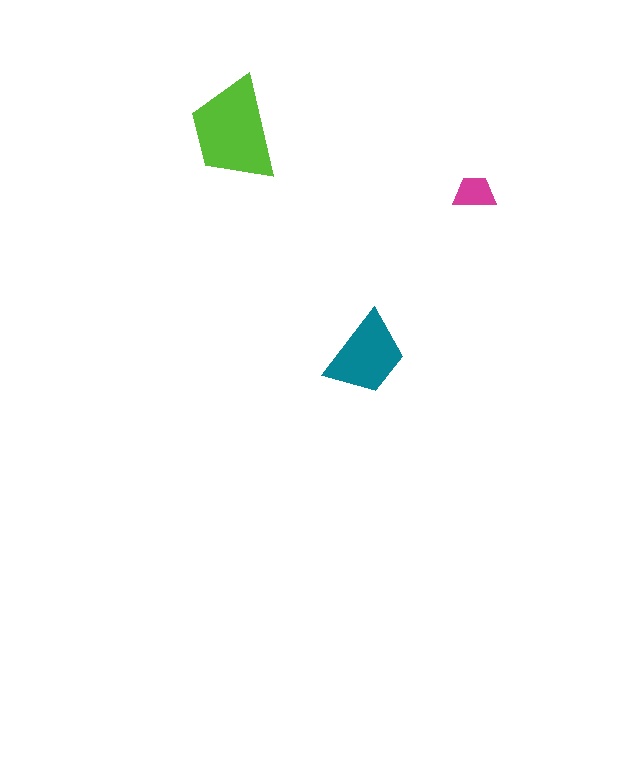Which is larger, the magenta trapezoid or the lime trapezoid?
The lime one.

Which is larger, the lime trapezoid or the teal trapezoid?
The lime one.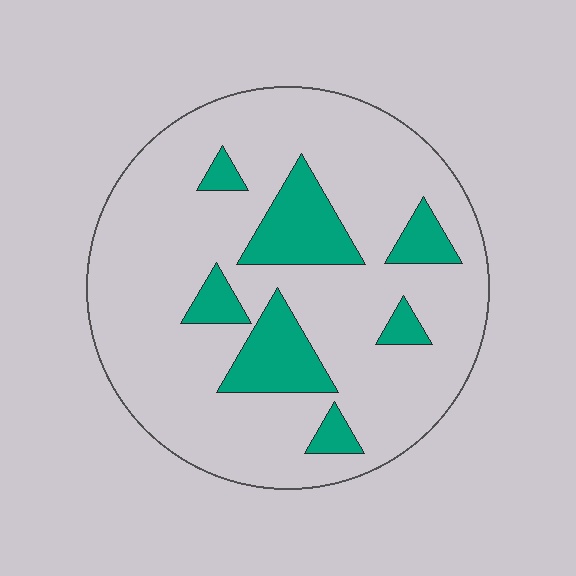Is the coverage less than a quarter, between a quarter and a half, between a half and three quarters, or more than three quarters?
Less than a quarter.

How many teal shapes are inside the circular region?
7.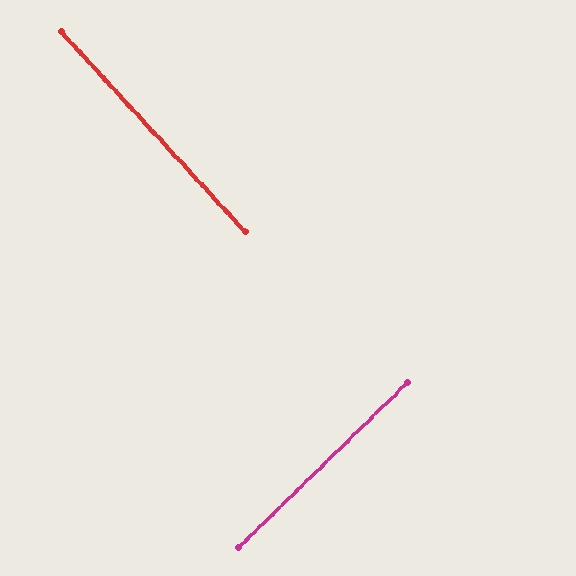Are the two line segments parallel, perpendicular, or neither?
Perpendicular — they meet at approximately 89°.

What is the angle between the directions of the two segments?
Approximately 89 degrees.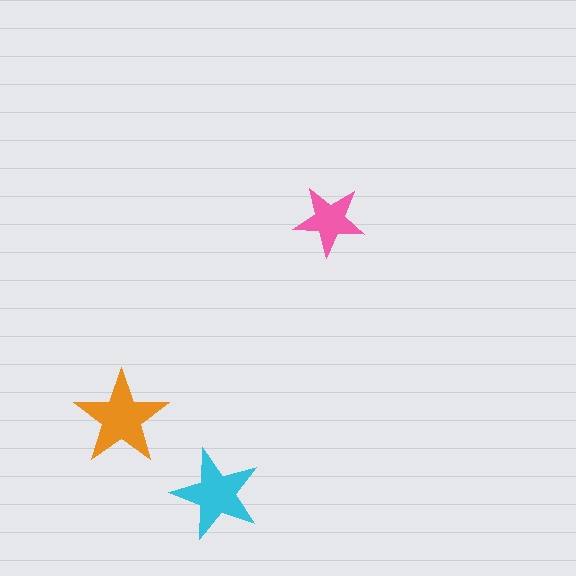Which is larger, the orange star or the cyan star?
The orange one.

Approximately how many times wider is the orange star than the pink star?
About 1.5 times wider.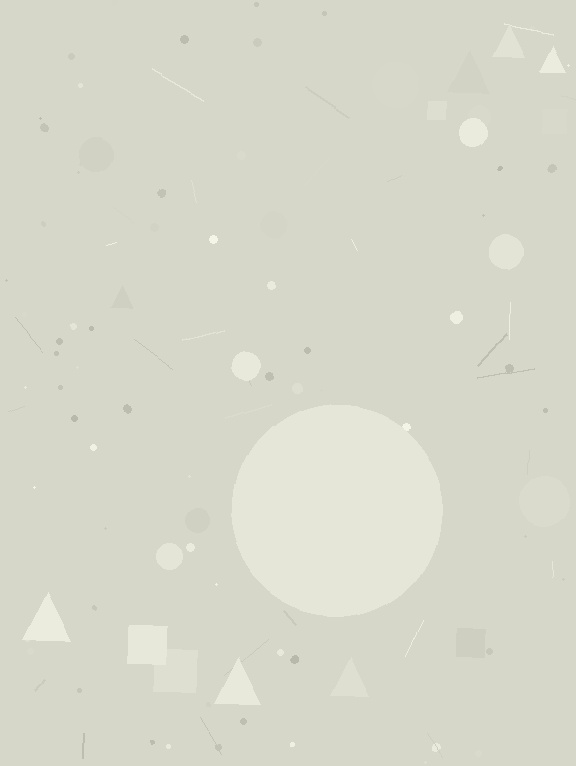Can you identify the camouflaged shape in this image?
The camouflaged shape is a circle.